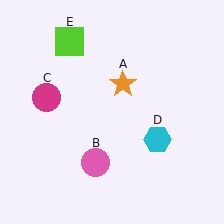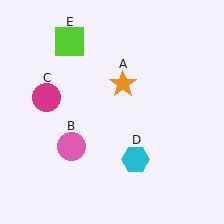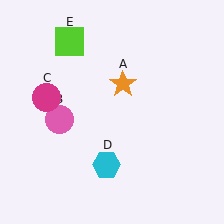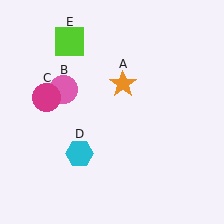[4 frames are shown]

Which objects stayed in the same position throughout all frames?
Orange star (object A) and magenta circle (object C) and lime square (object E) remained stationary.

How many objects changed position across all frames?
2 objects changed position: pink circle (object B), cyan hexagon (object D).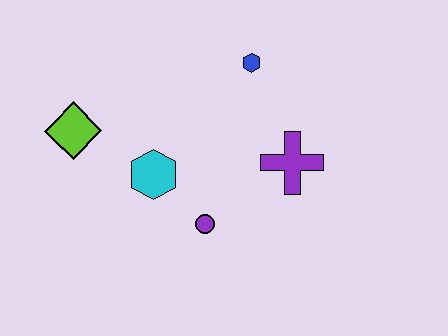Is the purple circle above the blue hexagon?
No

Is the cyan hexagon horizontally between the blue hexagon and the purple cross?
No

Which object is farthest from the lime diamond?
The purple cross is farthest from the lime diamond.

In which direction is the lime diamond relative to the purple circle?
The lime diamond is to the left of the purple circle.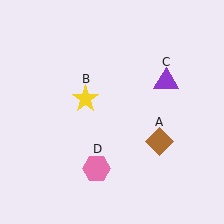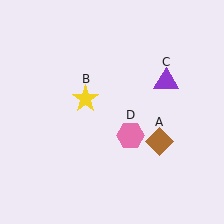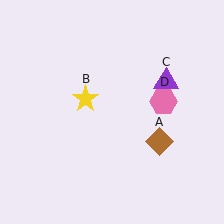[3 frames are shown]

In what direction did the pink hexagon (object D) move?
The pink hexagon (object D) moved up and to the right.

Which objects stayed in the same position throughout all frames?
Brown diamond (object A) and yellow star (object B) and purple triangle (object C) remained stationary.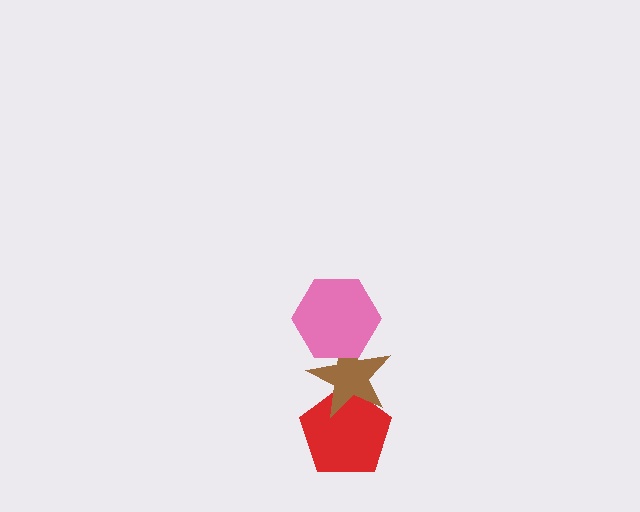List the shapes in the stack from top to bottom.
From top to bottom: the pink hexagon, the brown star, the red pentagon.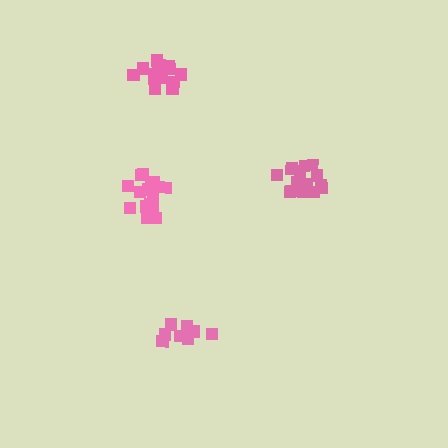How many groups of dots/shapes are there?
There are 4 groups.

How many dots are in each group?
Group 1: 9 dots, Group 2: 15 dots, Group 3: 14 dots, Group 4: 15 dots (53 total).